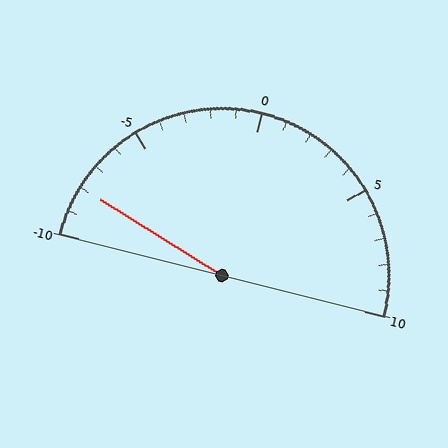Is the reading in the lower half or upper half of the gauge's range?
The reading is in the lower half of the range (-10 to 10).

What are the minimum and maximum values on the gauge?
The gauge ranges from -10 to 10.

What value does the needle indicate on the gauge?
The needle indicates approximately -8.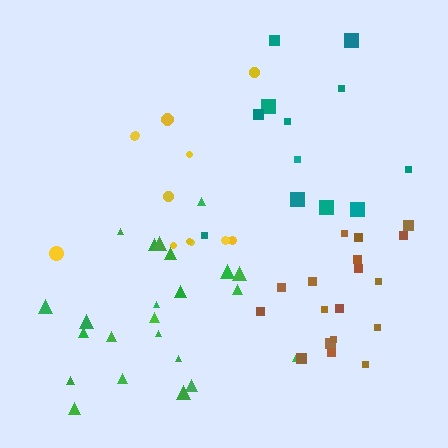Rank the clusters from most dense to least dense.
brown, green, teal, yellow.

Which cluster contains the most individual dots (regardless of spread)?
Green (24).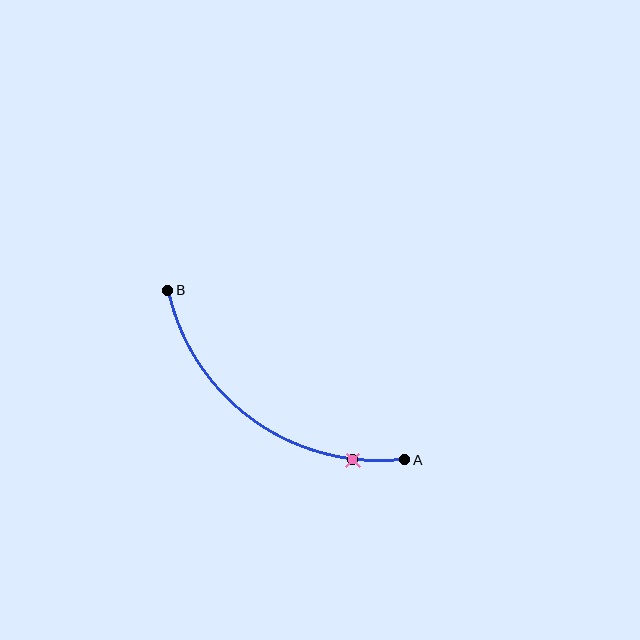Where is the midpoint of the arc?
The arc midpoint is the point on the curve farthest from the straight line joining A and B. It sits below and to the left of that line.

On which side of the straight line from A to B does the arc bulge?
The arc bulges below and to the left of the straight line connecting A and B.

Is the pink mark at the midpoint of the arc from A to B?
No. The pink mark lies on the arc but is closer to endpoint A. The arc midpoint would be at the point on the curve equidistant along the arc from both A and B.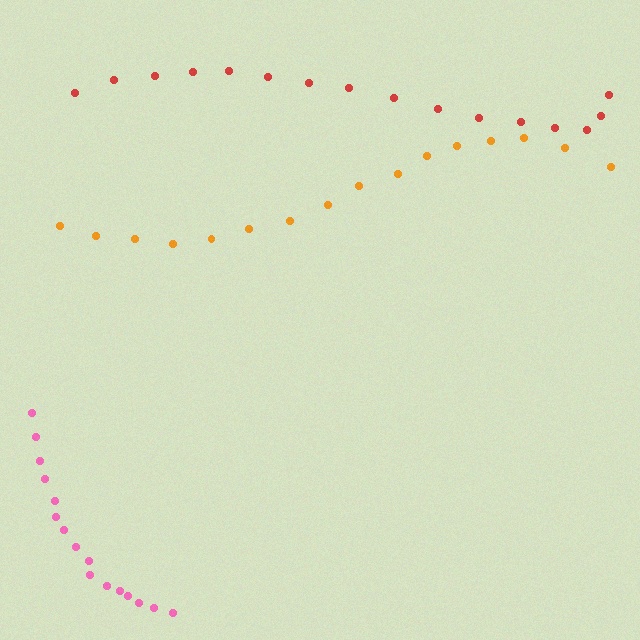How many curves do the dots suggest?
There are 3 distinct paths.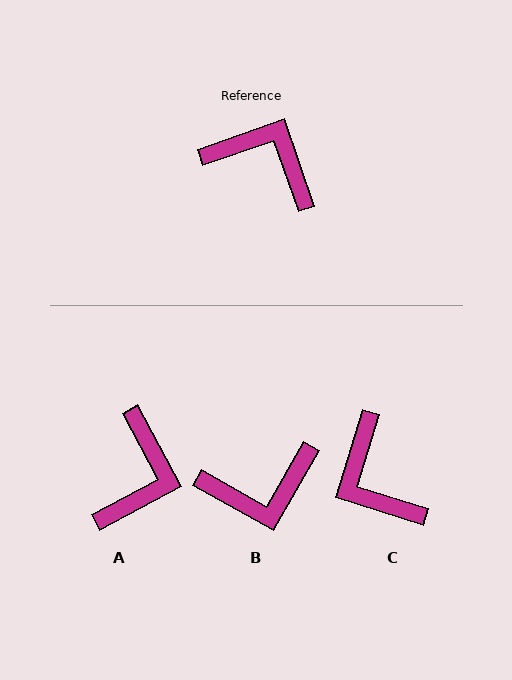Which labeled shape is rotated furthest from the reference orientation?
C, about 143 degrees away.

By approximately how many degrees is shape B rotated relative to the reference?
Approximately 139 degrees clockwise.